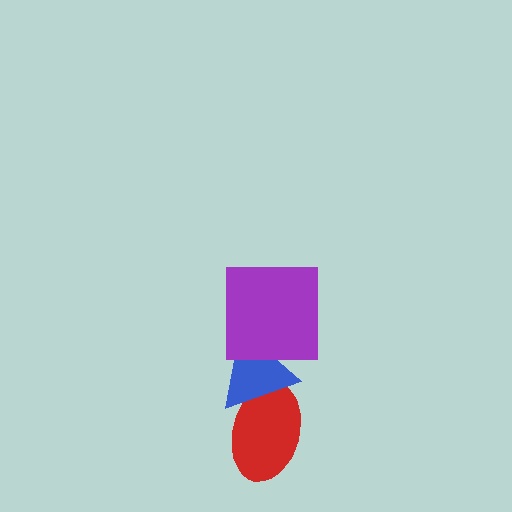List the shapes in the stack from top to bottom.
From top to bottom: the purple square, the blue triangle, the red ellipse.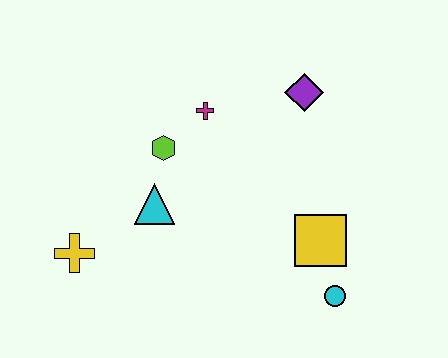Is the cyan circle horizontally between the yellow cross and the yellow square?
No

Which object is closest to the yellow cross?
The cyan triangle is closest to the yellow cross.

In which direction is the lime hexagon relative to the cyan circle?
The lime hexagon is to the left of the cyan circle.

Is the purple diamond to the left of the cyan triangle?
No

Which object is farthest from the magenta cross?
The cyan circle is farthest from the magenta cross.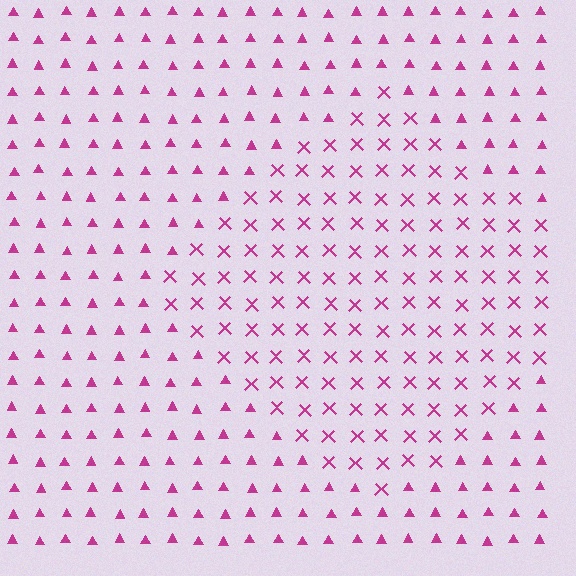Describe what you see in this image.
The image is filled with small magenta elements arranged in a uniform grid. A diamond-shaped region contains X marks, while the surrounding area contains triangles. The boundary is defined purely by the change in element shape.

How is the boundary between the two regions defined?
The boundary is defined by a change in element shape: X marks inside vs. triangles outside. All elements share the same color and spacing.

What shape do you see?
I see a diamond.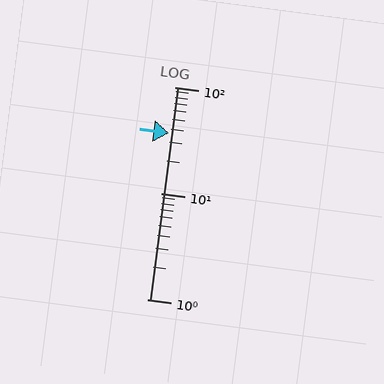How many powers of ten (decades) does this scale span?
The scale spans 2 decades, from 1 to 100.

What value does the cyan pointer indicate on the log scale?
The pointer indicates approximately 37.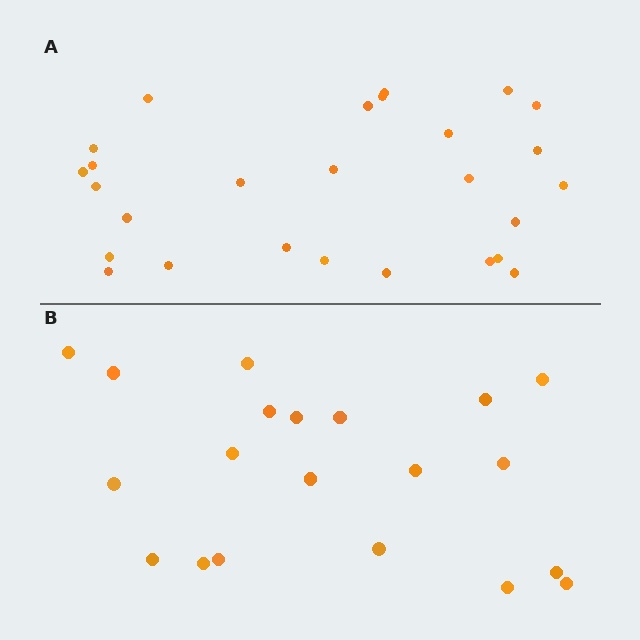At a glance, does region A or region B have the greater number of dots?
Region A (the top region) has more dots.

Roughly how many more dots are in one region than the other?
Region A has roughly 8 or so more dots than region B.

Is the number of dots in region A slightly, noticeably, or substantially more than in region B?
Region A has noticeably more, but not dramatically so. The ratio is roughly 1.4 to 1.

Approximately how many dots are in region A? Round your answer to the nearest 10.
About 30 dots. (The exact count is 27, which rounds to 30.)